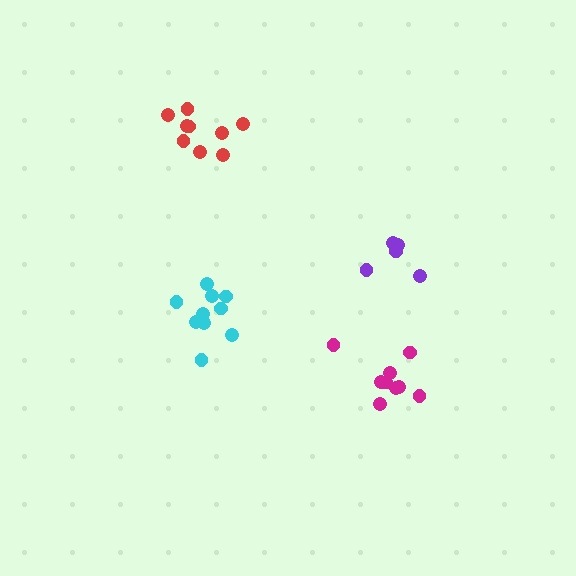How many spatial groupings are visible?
There are 4 spatial groupings.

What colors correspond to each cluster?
The clusters are colored: purple, cyan, red, magenta.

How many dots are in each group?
Group 1: 5 dots, Group 2: 10 dots, Group 3: 9 dots, Group 4: 9 dots (33 total).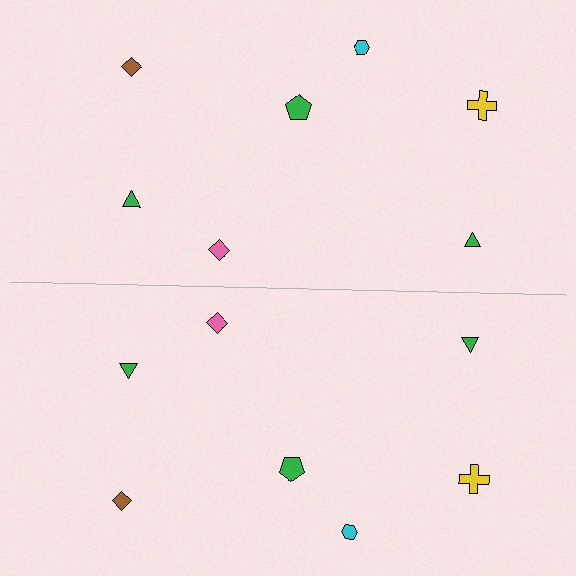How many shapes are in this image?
There are 14 shapes in this image.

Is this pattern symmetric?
Yes, this pattern has bilateral (reflection) symmetry.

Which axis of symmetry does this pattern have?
The pattern has a horizontal axis of symmetry running through the center of the image.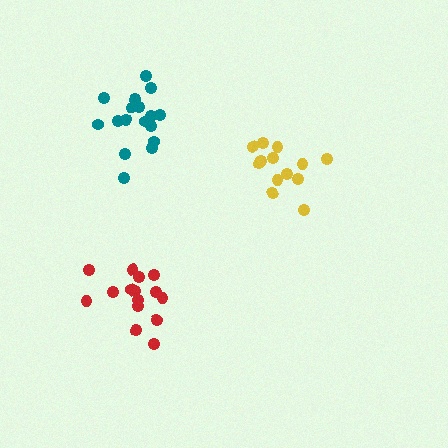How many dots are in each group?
Group 1: 17 dots, Group 2: 15 dots, Group 3: 13 dots (45 total).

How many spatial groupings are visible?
There are 3 spatial groupings.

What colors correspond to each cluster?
The clusters are colored: teal, red, yellow.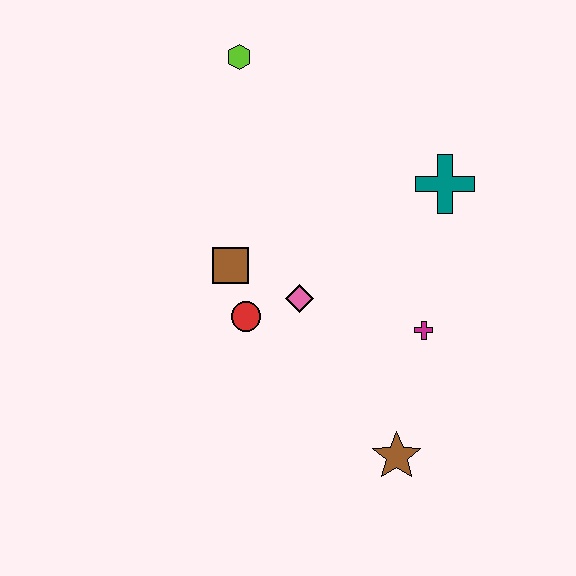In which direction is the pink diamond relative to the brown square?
The pink diamond is to the right of the brown square.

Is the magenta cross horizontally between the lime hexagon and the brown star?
No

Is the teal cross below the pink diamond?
No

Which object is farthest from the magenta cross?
The lime hexagon is farthest from the magenta cross.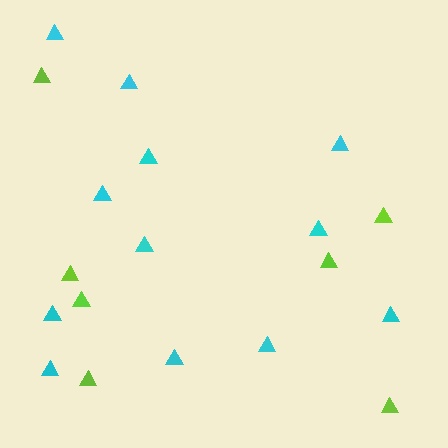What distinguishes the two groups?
There are 2 groups: one group of lime triangles (7) and one group of cyan triangles (12).